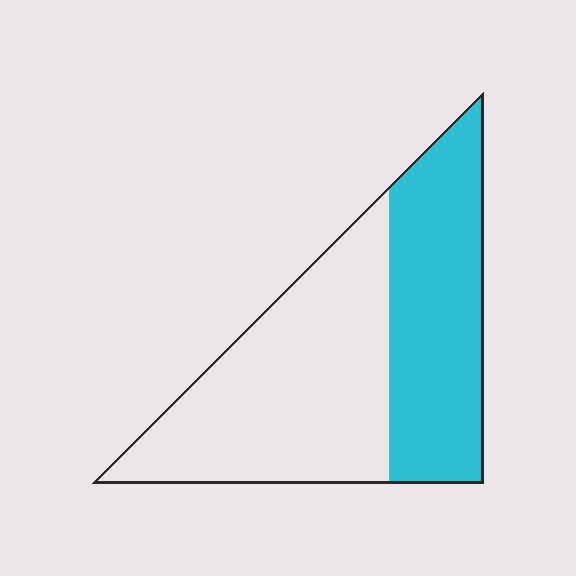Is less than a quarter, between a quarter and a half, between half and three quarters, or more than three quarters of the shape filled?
Between a quarter and a half.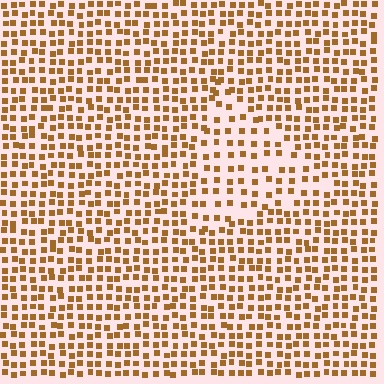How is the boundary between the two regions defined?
The boundary is defined by a change in element density (approximately 1.7x ratio). All elements are the same color, size, and shape.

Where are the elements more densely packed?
The elements are more densely packed outside the triangle boundary.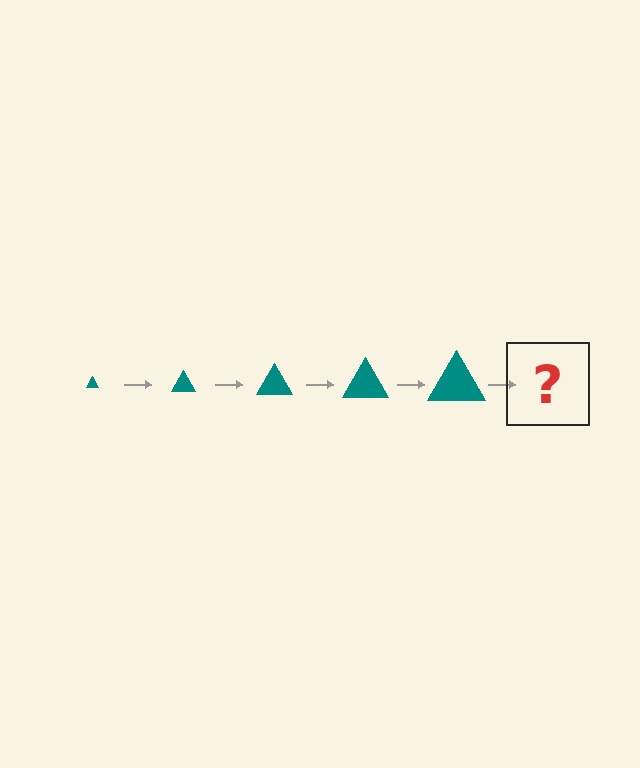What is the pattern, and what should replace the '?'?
The pattern is that the triangle gets progressively larger each step. The '?' should be a teal triangle, larger than the previous one.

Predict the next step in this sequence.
The next step is a teal triangle, larger than the previous one.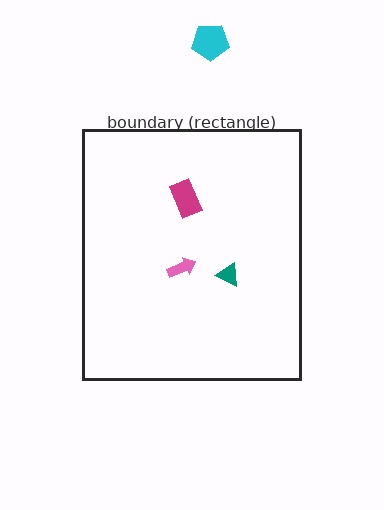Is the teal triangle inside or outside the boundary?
Inside.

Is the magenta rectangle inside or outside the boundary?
Inside.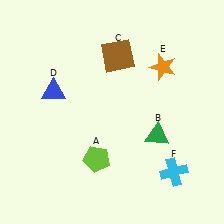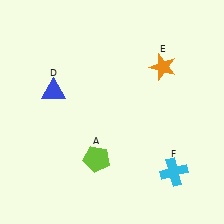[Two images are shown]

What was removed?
The brown square (C), the green triangle (B) were removed in Image 2.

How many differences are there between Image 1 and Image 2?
There are 2 differences between the two images.